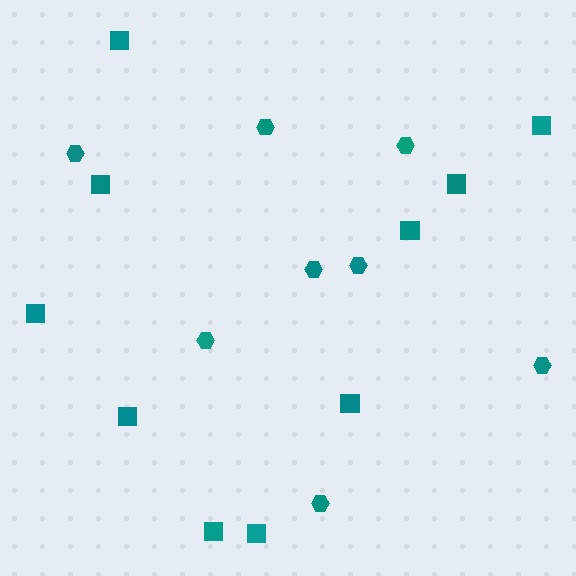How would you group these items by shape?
There are 2 groups: one group of squares (10) and one group of hexagons (8).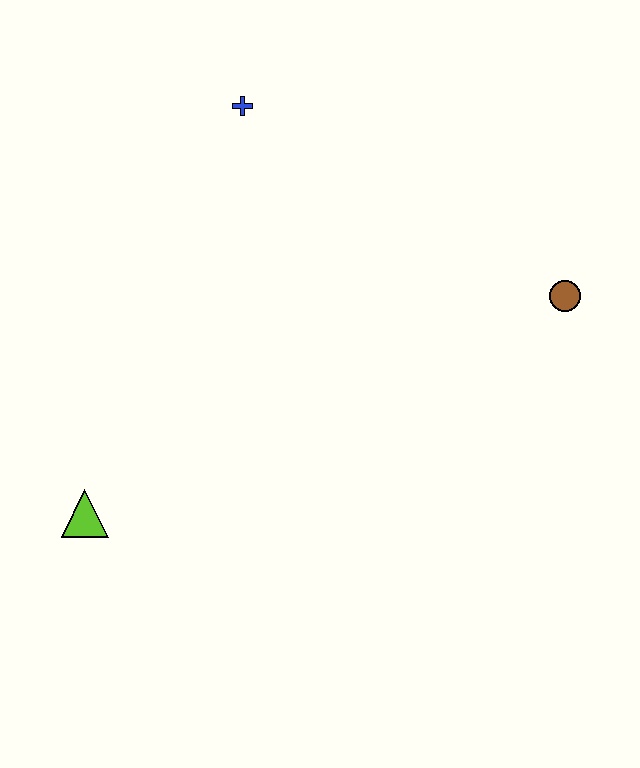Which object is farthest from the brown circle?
The lime triangle is farthest from the brown circle.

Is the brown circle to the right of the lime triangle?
Yes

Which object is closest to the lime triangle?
The blue cross is closest to the lime triangle.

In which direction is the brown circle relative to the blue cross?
The brown circle is to the right of the blue cross.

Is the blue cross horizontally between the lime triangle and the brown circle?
Yes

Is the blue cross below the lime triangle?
No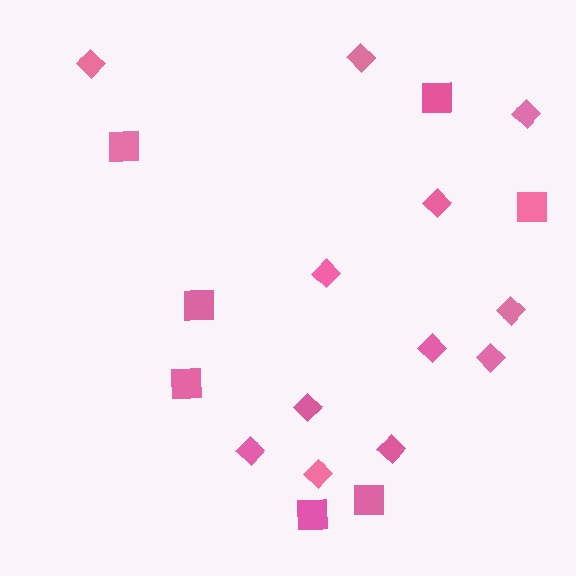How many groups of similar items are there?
There are 2 groups: one group of squares (7) and one group of diamonds (12).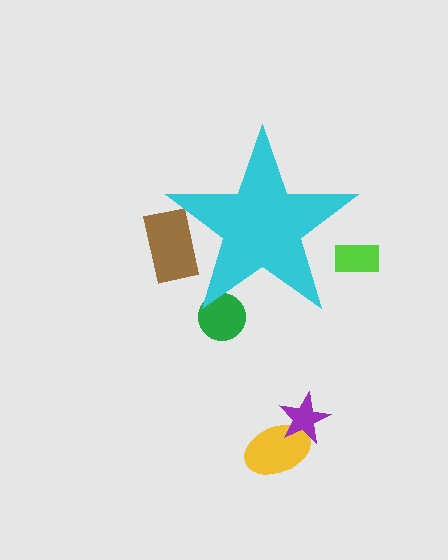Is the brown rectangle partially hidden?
Yes, the brown rectangle is partially hidden behind the cyan star.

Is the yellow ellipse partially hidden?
No, the yellow ellipse is fully visible.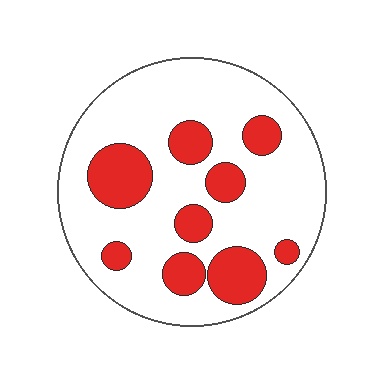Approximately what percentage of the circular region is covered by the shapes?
Approximately 25%.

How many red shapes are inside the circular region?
9.